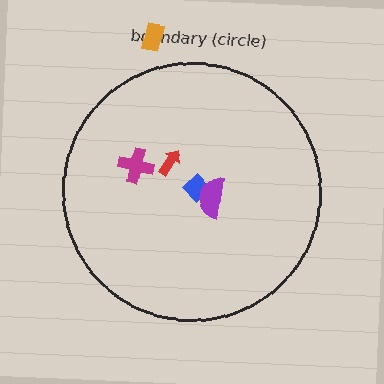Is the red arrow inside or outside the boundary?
Inside.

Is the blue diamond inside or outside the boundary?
Inside.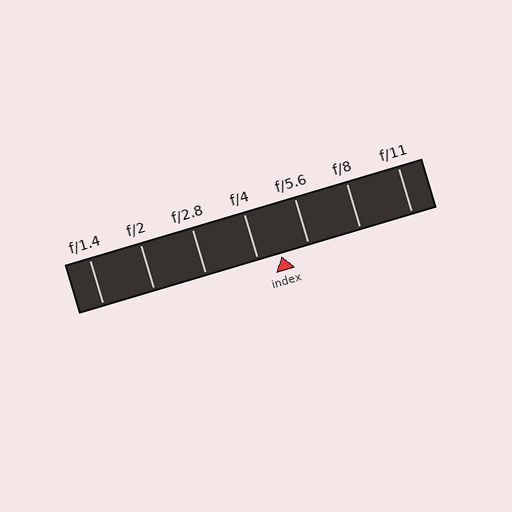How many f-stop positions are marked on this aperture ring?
There are 7 f-stop positions marked.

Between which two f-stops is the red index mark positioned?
The index mark is between f/4 and f/5.6.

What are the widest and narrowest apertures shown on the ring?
The widest aperture shown is f/1.4 and the narrowest is f/11.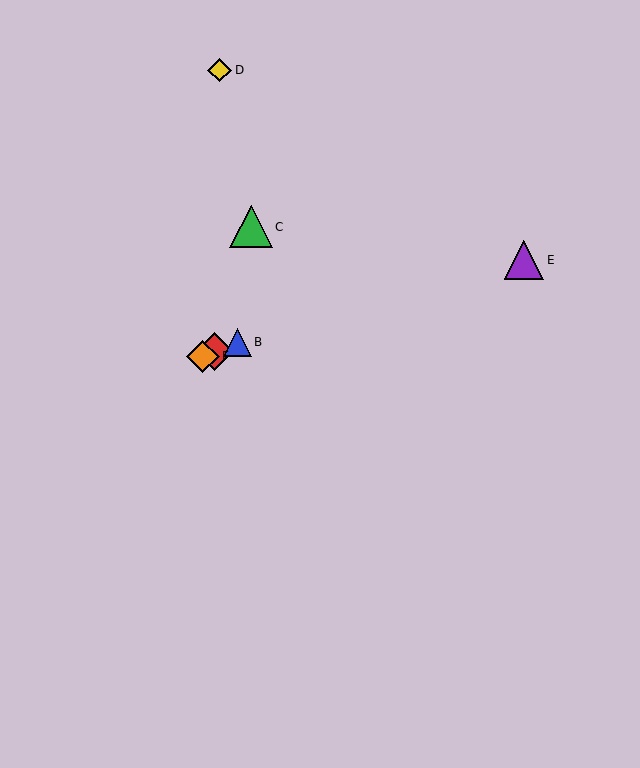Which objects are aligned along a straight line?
Objects A, B, F are aligned along a straight line.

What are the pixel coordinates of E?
Object E is at (524, 260).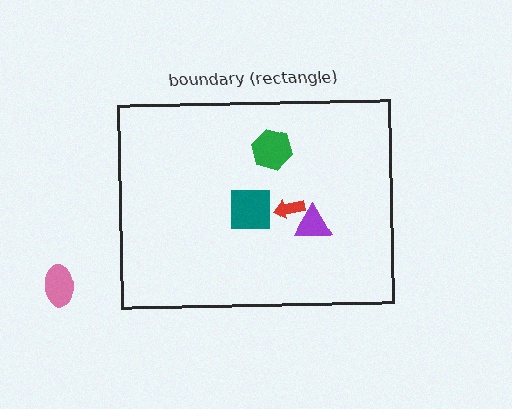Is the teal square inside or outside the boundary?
Inside.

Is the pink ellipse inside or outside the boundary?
Outside.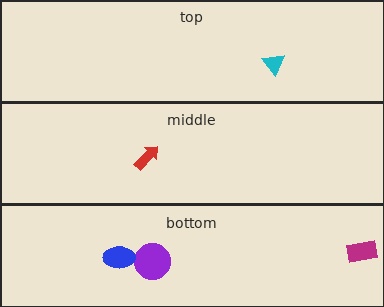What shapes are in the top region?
The cyan triangle.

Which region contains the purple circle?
The bottom region.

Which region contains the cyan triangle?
The top region.